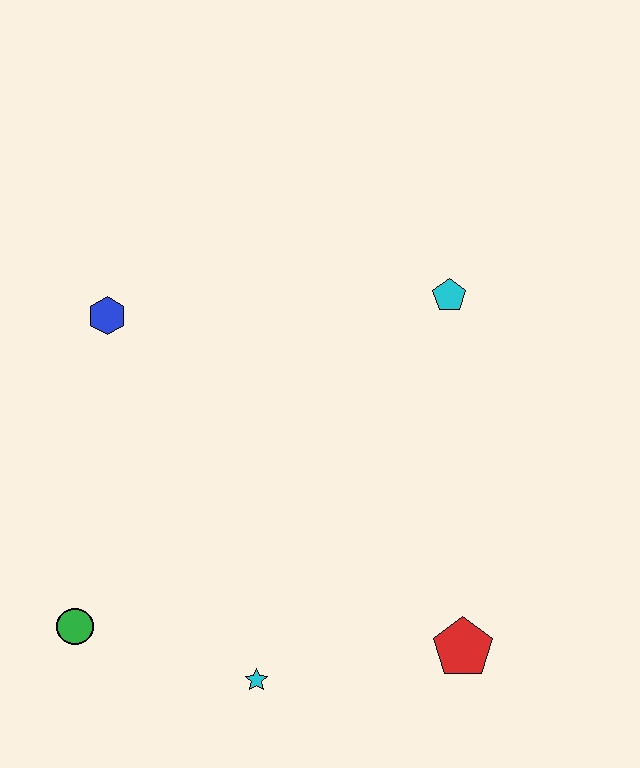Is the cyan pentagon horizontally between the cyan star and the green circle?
No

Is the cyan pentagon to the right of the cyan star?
Yes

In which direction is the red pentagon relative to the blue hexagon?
The red pentagon is to the right of the blue hexagon.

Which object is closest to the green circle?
The cyan star is closest to the green circle.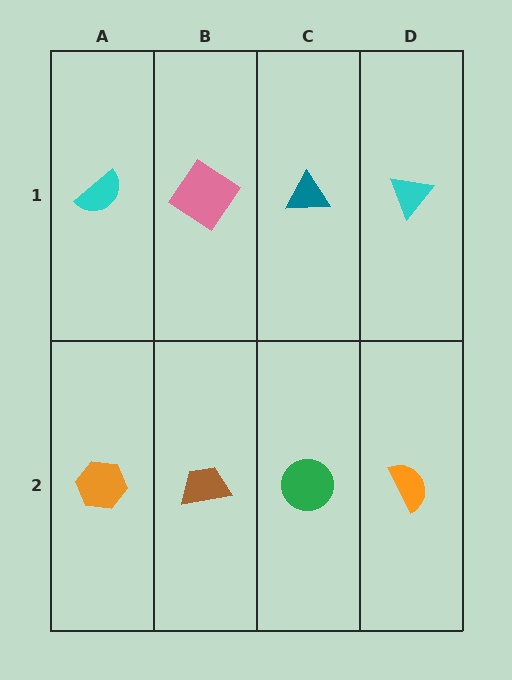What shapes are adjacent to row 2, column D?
A cyan triangle (row 1, column D), a green circle (row 2, column C).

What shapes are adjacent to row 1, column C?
A green circle (row 2, column C), a pink diamond (row 1, column B), a cyan triangle (row 1, column D).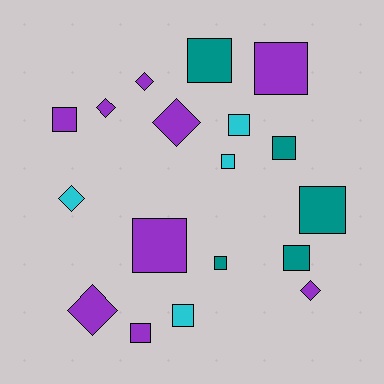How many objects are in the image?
There are 18 objects.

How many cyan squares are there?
There are 3 cyan squares.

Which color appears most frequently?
Purple, with 9 objects.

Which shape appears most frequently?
Square, with 12 objects.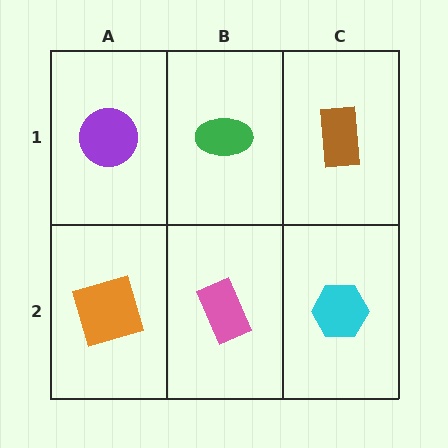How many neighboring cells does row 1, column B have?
3.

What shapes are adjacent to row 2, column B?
A green ellipse (row 1, column B), an orange square (row 2, column A), a cyan hexagon (row 2, column C).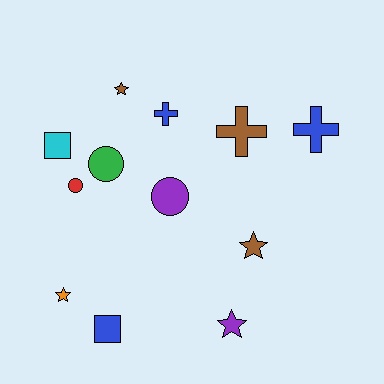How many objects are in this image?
There are 12 objects.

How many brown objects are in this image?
There are 3 brown objects.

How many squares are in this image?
There are 2 squares.